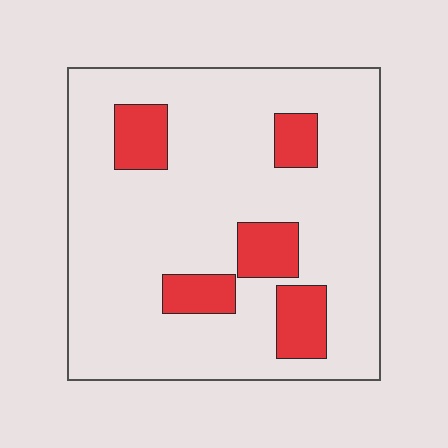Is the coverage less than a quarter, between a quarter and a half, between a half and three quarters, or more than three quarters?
Less than a quarter.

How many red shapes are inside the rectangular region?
5.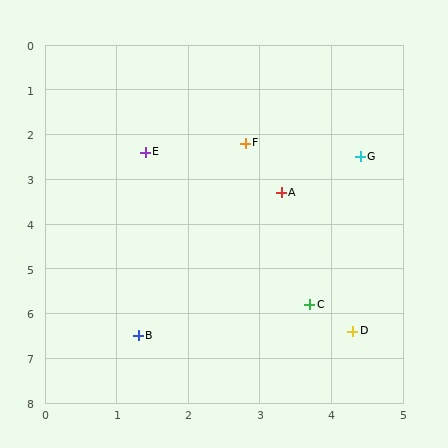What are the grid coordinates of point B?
Point B is at approximately (1.3, 6.5).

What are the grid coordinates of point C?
Point C is at approximately (3.7, 5.8).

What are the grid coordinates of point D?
Point D is at approximately (4.3, 6.4).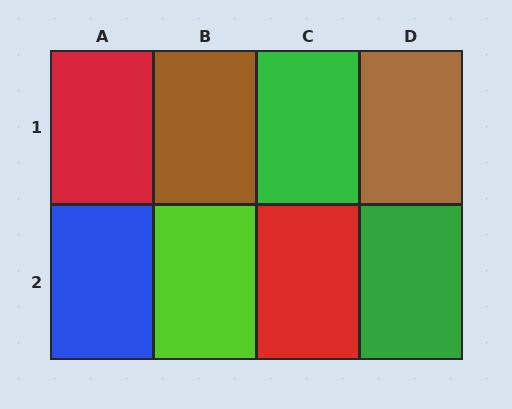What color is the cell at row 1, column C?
Green.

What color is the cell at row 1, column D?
Brown.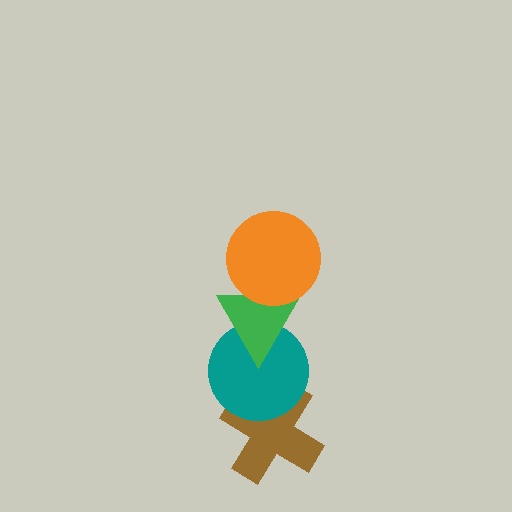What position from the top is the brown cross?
The brown cross is 4th from the top.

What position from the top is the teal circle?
The teal circle is 3rd from the top.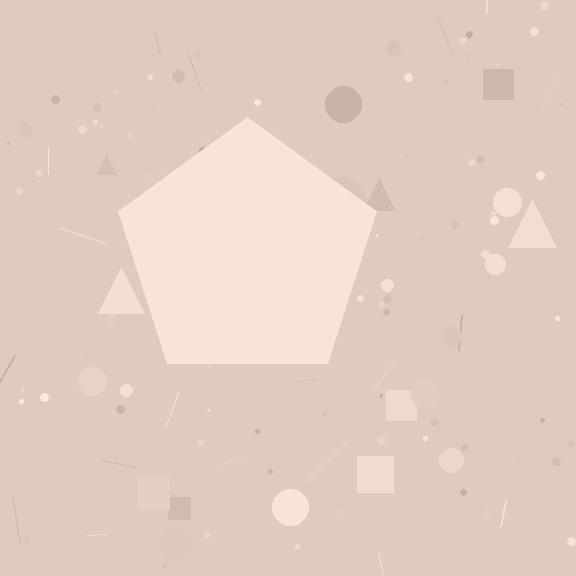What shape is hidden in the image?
A pentagon is hidden in the image.